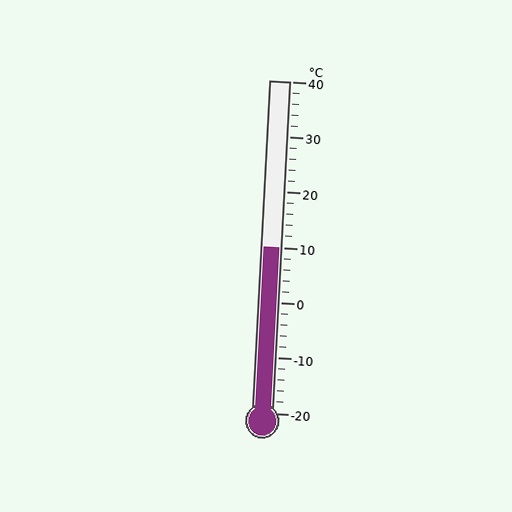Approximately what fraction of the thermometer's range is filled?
The thermometer is filled to approximately 50% of its range.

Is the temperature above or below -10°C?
The temperature is above -10°C.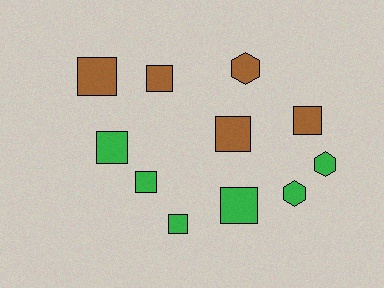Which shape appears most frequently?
Square, with 8 objects.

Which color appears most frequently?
Green, with 6 objects.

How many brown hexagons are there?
There is 1 brown hexagon.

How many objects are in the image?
There are 11 objects.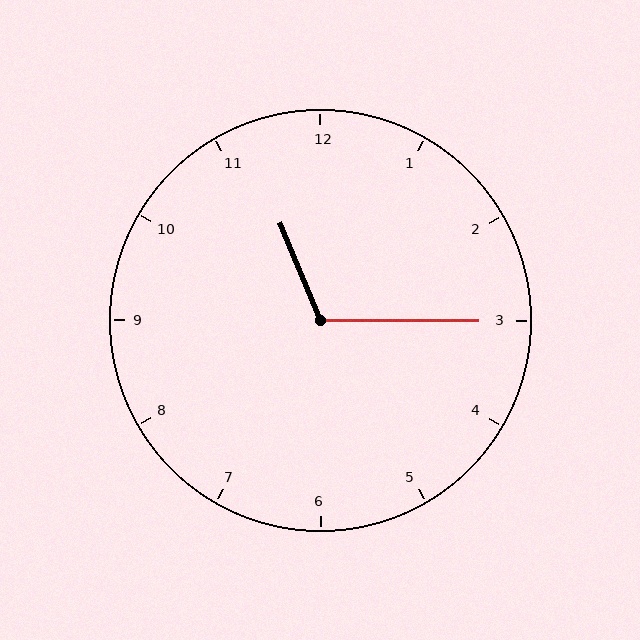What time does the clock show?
11:15.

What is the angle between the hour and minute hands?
Approximately 112 degrees.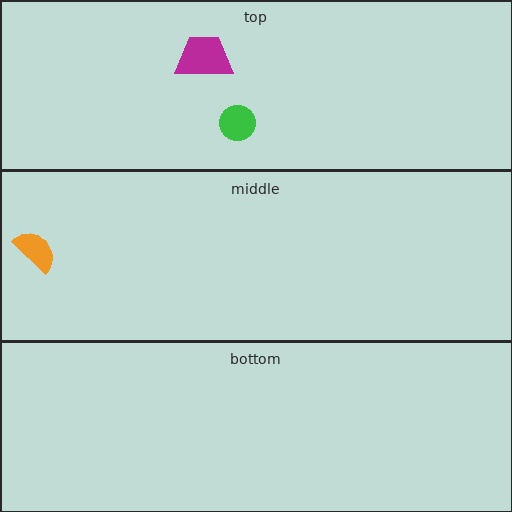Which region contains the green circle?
The top region.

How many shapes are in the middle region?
1.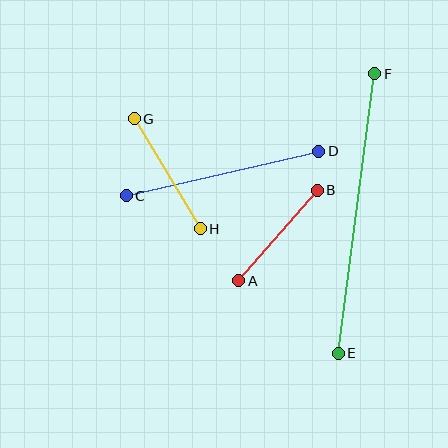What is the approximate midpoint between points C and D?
The midpoint is at approximately (223, 173) pixels.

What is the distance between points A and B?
The distance is approximately 119 pixels.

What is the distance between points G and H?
The distance is approximately 128 pixels.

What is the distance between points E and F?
The distance is approximately 282 pixels.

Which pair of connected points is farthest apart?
Points E and F are farthest apart.